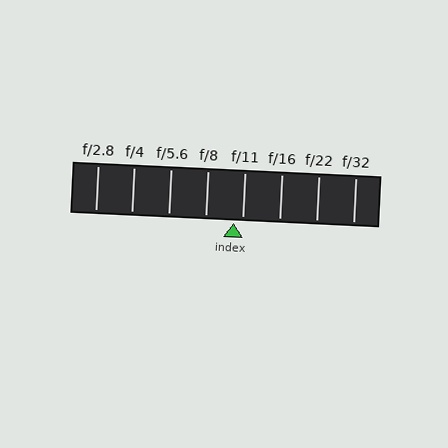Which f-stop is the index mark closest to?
The index mark is closest to f/11.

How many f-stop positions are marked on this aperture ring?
There are 8 f-stop positions marked.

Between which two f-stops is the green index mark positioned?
The index mark is between f/8 and f/11.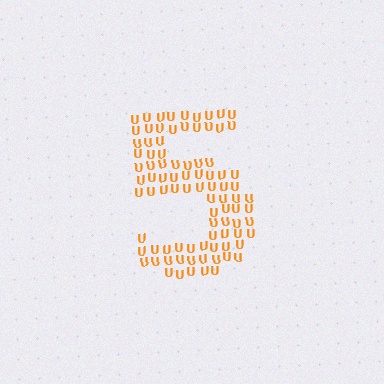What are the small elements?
The small elements are letter U's.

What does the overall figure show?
The overall figure shows the digit 5.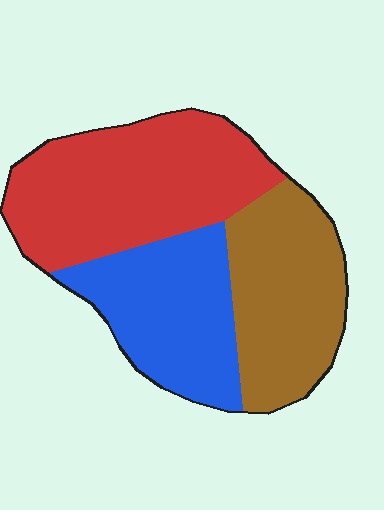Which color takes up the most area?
Red, at roughly 40%.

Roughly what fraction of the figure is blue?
Blue covers 29% of the figure.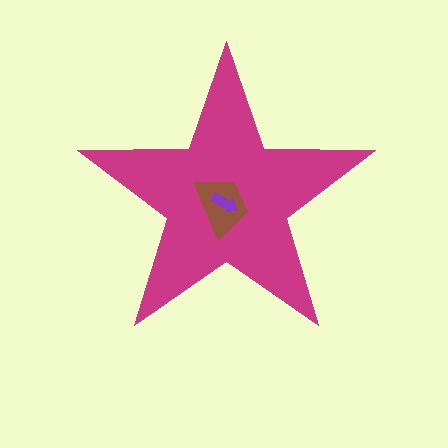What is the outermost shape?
The magenta star.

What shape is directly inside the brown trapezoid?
The purple arrow.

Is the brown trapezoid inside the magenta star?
Yes.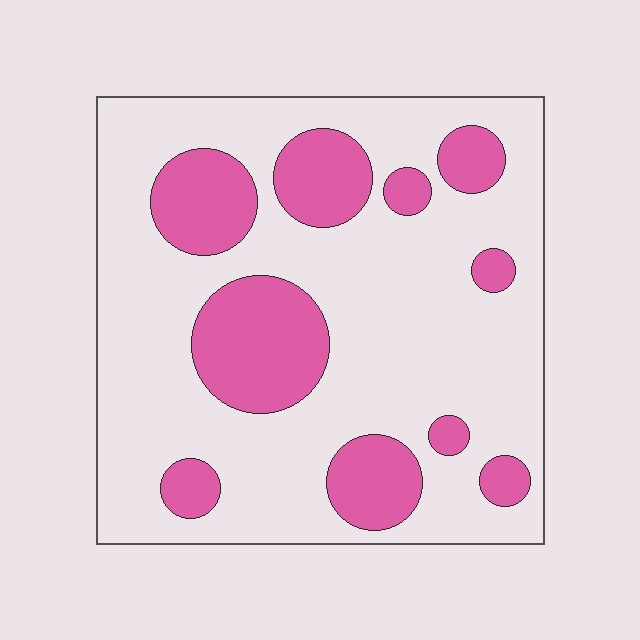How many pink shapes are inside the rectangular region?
10.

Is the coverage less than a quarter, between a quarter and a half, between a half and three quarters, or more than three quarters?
Between a quarter and a half.